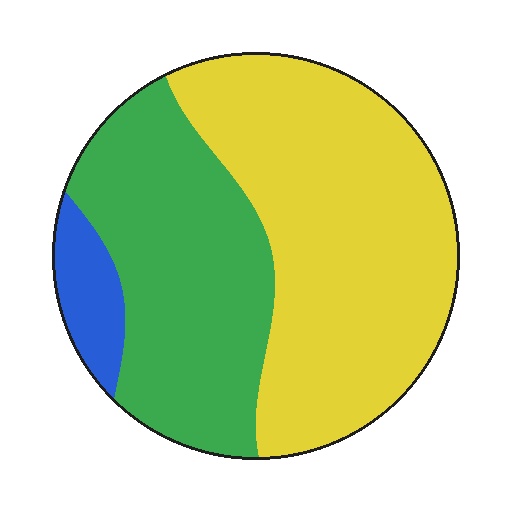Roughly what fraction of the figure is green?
Green takes up between a third and a half of the figure.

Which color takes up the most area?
Yellow, at roughly 55%.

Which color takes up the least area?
Blue, at roughly 5%.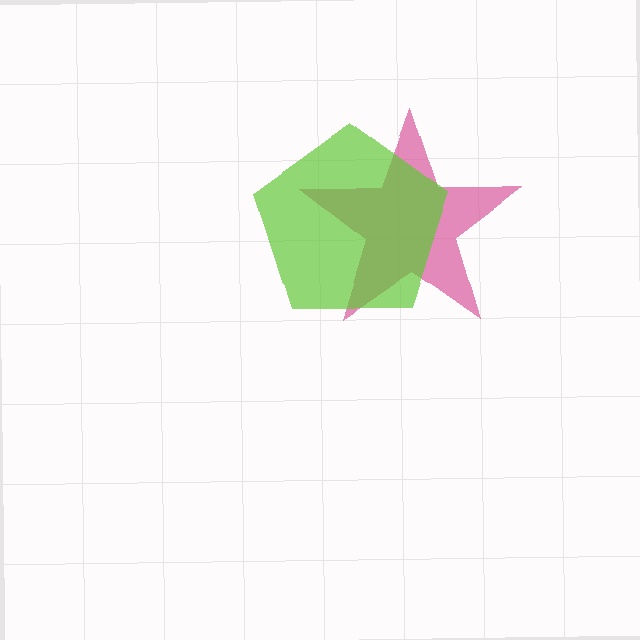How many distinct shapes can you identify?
There are 2 distinct shapes: a pink star, a lime pentagon.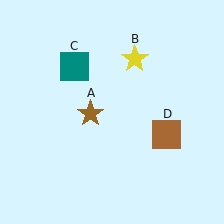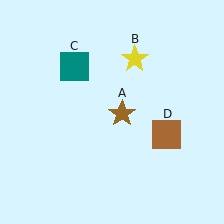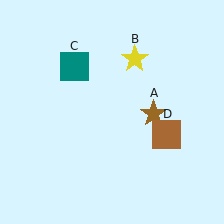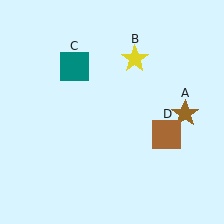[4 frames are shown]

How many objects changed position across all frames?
1 object changed position: brown star (object A).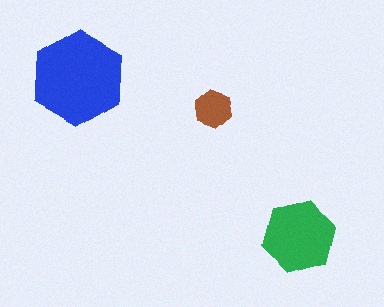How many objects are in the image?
There are 3 objects in the image.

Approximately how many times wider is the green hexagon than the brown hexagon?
About 2 times wider.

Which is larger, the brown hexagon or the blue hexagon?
The blue one.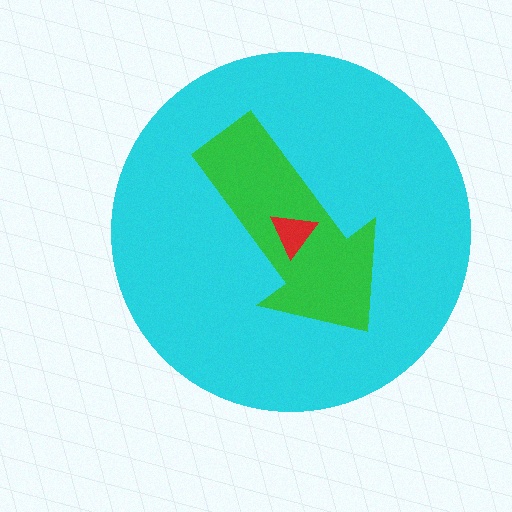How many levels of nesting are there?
3.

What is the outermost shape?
The cyan circle.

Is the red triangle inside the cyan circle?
Yes.